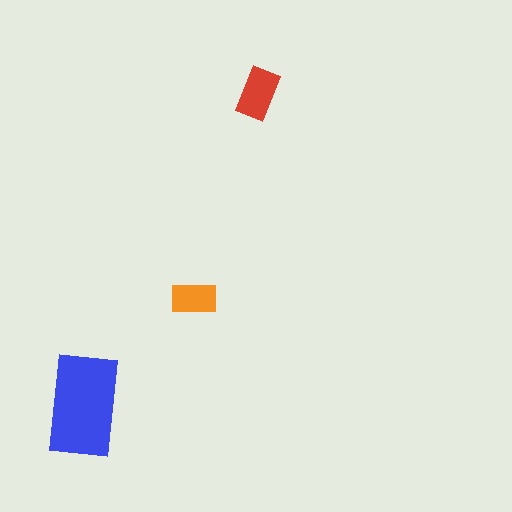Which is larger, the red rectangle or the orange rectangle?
The red one.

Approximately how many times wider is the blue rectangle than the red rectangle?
About 2 times wider.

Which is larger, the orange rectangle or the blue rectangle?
The blue one.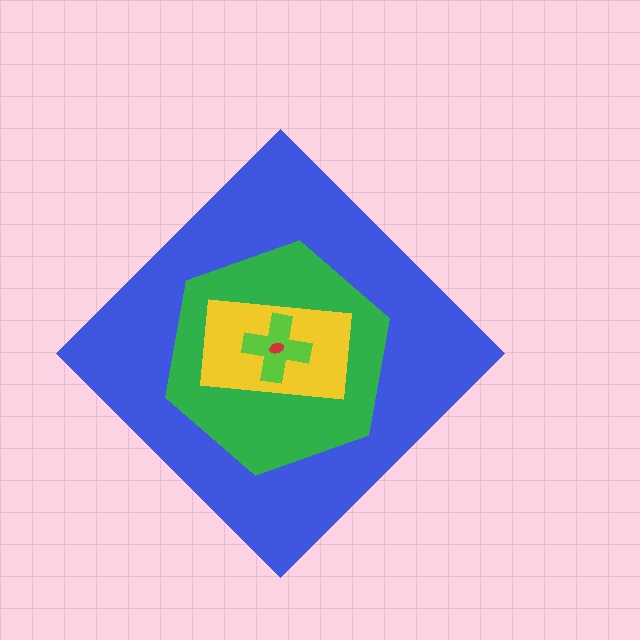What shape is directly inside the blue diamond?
The green hexagon.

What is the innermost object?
The red ellipse.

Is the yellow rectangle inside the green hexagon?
Yes.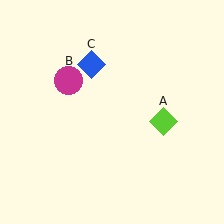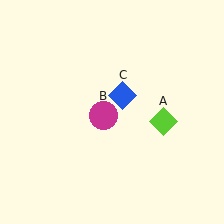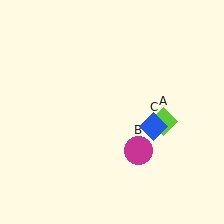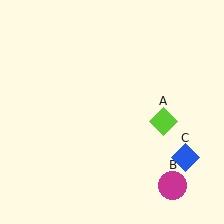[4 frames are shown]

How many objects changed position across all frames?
2 objects changed position: magenta circle (object B), blue diamond (object C).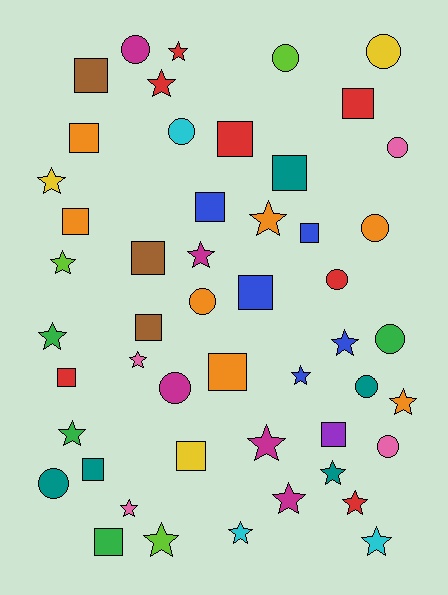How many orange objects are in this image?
There are 7 orange objects.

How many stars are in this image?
There are 20 stars.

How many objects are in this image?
There are 50 objects.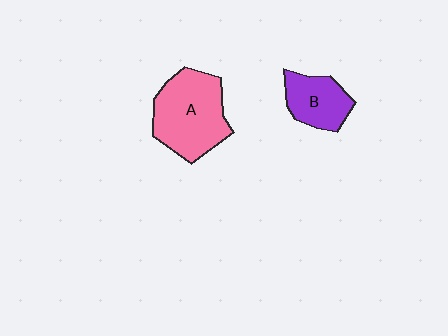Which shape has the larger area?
Shape A (pink).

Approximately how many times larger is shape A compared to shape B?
Approximately 1.8 times.